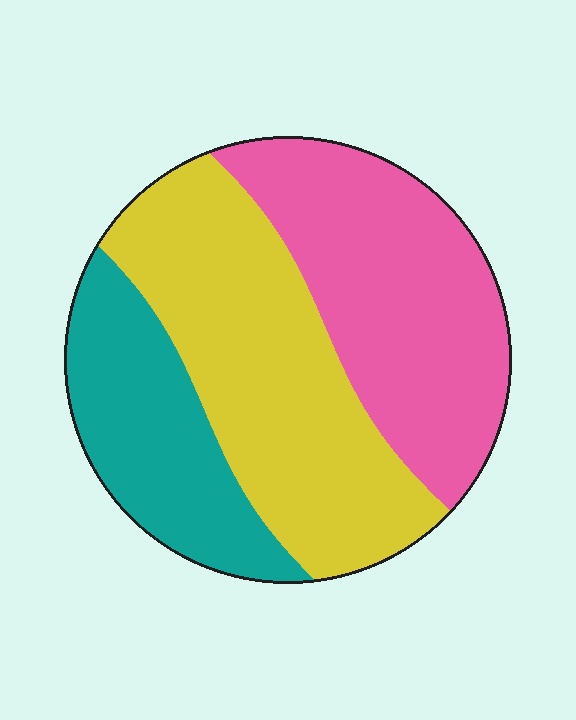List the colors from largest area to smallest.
From largest to smallest: yellow, pink, teal.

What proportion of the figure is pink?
Pink covers roughly 35% of the figure.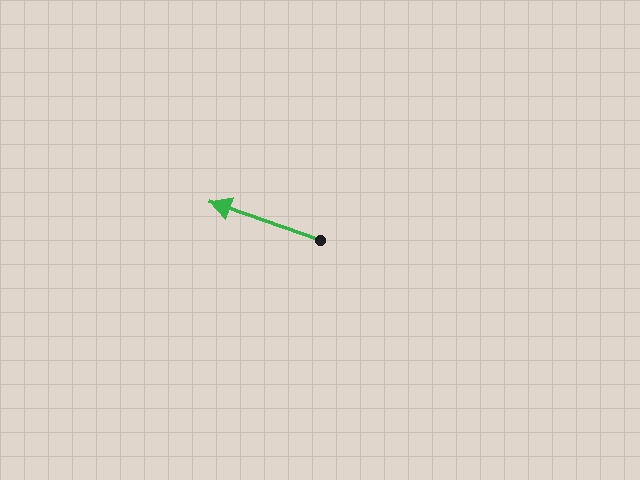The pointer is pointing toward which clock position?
Roughly 10 o'clock.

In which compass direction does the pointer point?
West.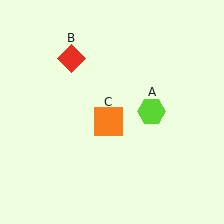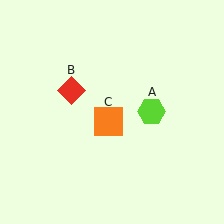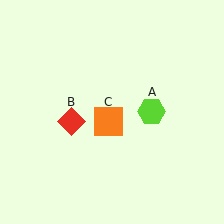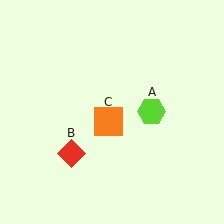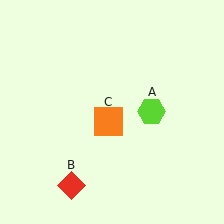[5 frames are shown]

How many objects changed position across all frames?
1 object changed position: red diamond (object B).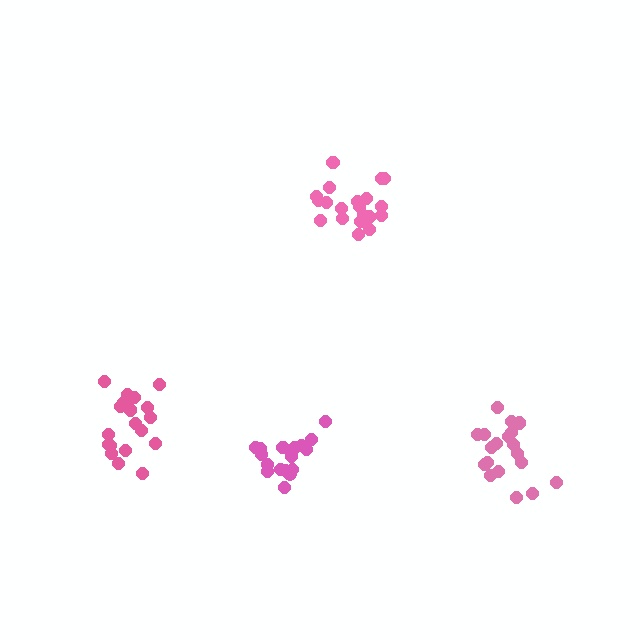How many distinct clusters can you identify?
There are 4 distinct clusters.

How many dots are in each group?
Group 1: 17 dots, Group 2: 20 dots, Group 3: 19 dots, Group 4: 20 dots (76 total).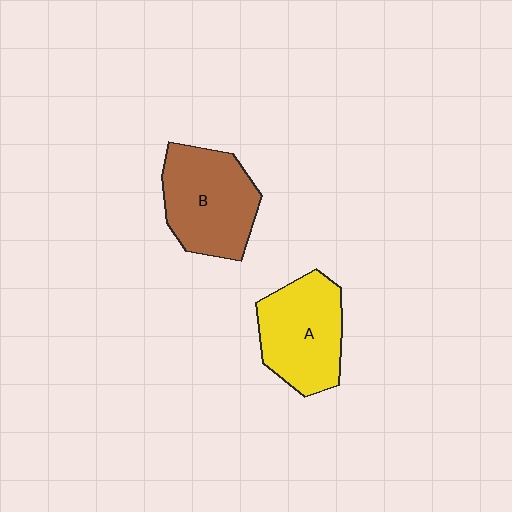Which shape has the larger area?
Shape B (brown).